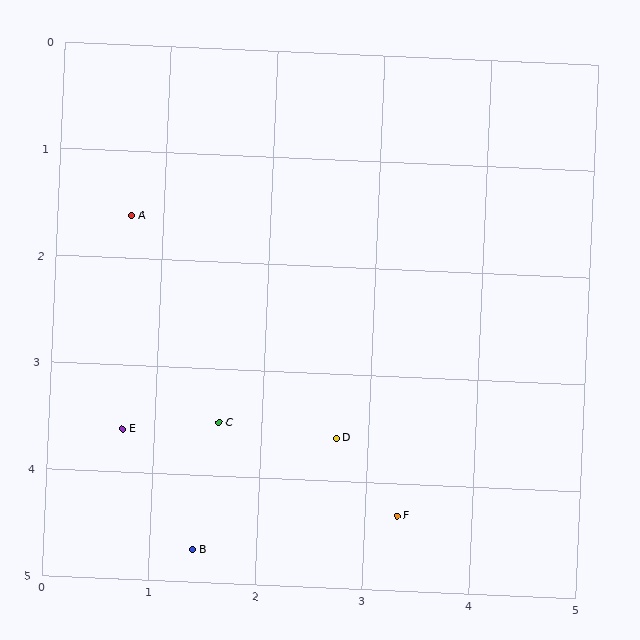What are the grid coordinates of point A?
Point A is at approximately (0.7, 1.6).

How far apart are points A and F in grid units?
Points A and F are about 3.7 grid units apart.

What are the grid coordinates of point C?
Point C is at approximately (1.6, 3.5).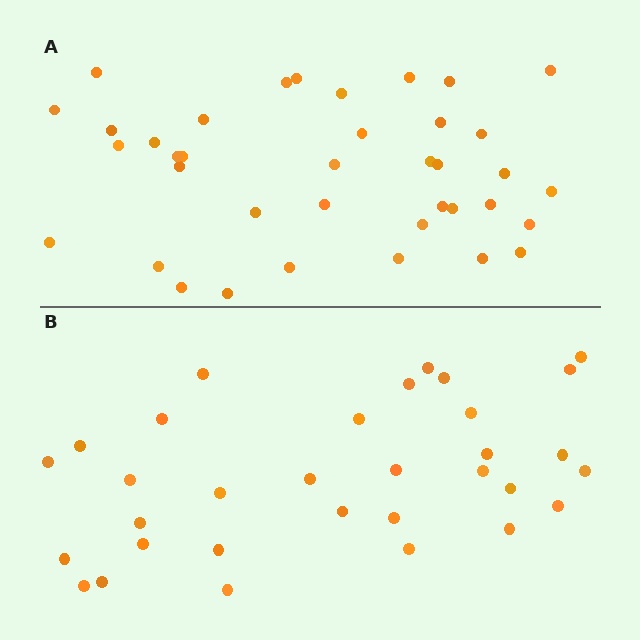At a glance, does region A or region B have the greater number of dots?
Region A (the top region) has more dots.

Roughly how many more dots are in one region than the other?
Region A has about 6 more dots than region B.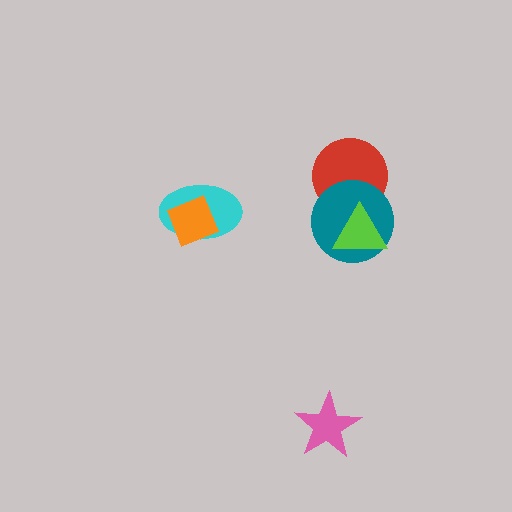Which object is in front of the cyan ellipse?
The orange diamond is in front of the cyan ellipse.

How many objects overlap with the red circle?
2 objects overlap with the red circle.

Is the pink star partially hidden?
No, no other shape covers it.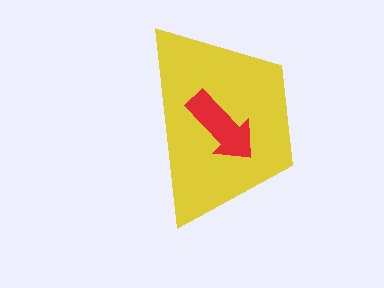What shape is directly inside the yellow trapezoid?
The red arrow.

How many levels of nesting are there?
2.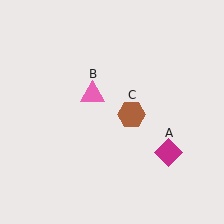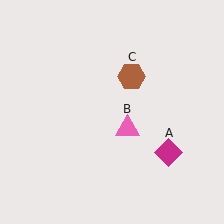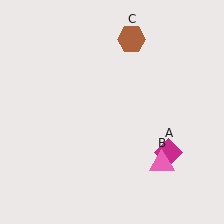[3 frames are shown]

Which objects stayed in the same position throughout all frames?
Magenta diamond (object A) remained stationary.